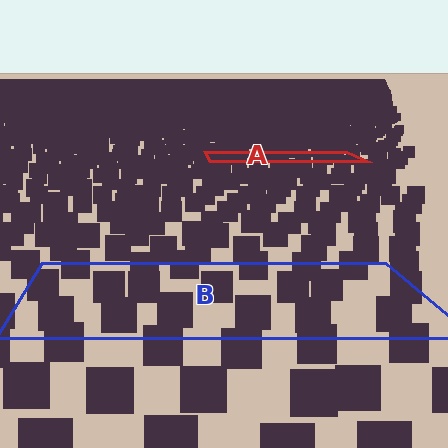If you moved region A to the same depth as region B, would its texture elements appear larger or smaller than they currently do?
They would appear larger. At a closer depth, the same texture elements are projected at a bigger on-screen size.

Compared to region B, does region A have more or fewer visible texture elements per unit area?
Region A has more texture elements per unit area — they are packed more densely because it is farther away.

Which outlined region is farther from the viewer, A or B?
Region A is farther from the viewer — the texture elements inside it appear smaller and more densely packed.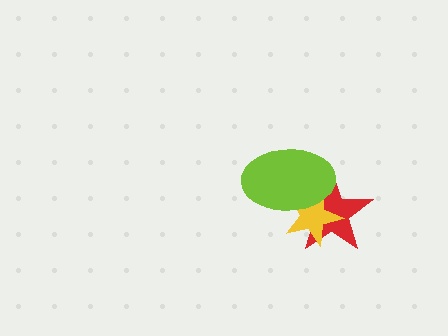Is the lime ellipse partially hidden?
No, no other shape covers it.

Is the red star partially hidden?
Yes, it is partially covered by another shape.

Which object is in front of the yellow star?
The lime ellipse is in front of the yellow star.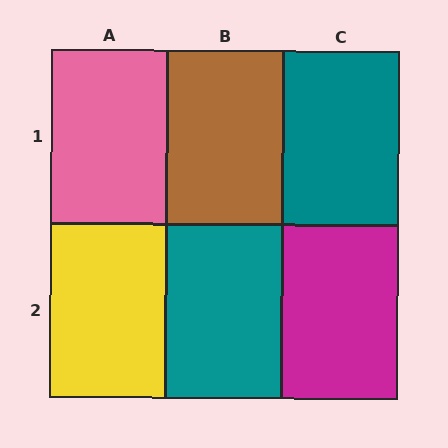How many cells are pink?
1 cell is pink.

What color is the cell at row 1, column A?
Pink.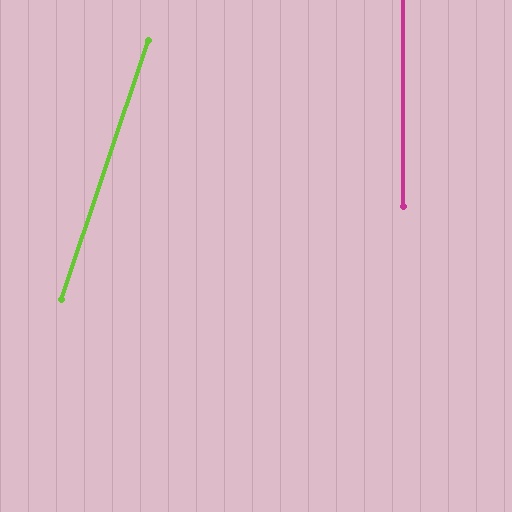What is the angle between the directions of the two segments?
Approximately 19 degrees.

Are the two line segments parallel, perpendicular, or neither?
Neither parallel nor perpendicular — they differ by about 19°.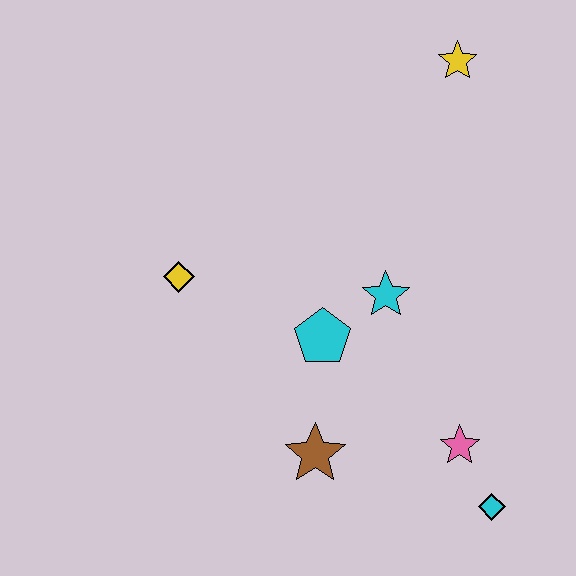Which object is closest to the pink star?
The cyan diamond is closest to the pink star.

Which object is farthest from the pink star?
The yellow star is farthest from the pink star.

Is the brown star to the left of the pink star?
Yes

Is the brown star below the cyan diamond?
No